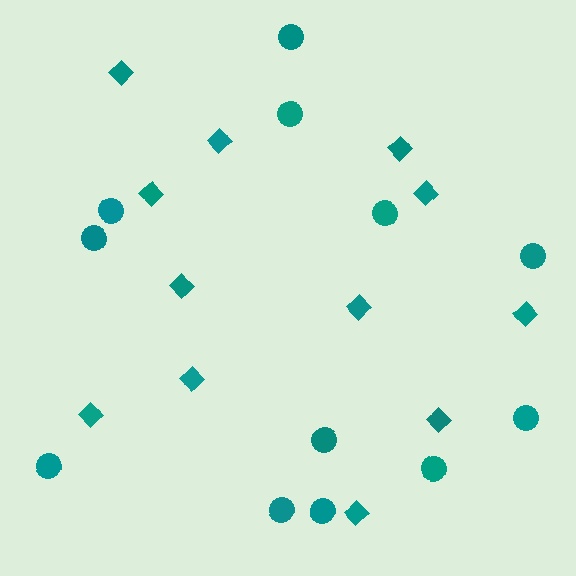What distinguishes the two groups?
There are 2 groups: one group of diamonds (12) and one group of circles (12).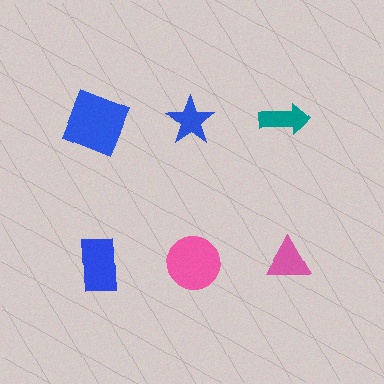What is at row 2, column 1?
A blue rectangle.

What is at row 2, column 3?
A pink triangle.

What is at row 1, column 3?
A teal arrow.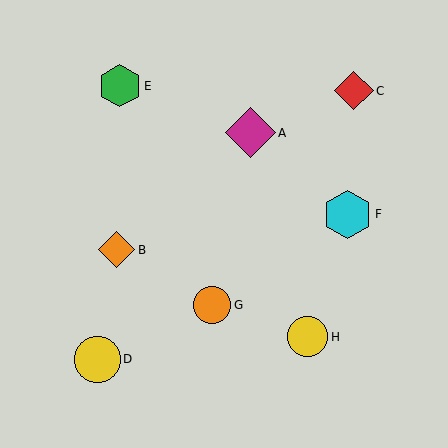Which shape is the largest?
The magenta diamond (labeled A) is the largest.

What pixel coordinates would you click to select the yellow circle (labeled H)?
Click at (308, 337) to select the yellow circle H.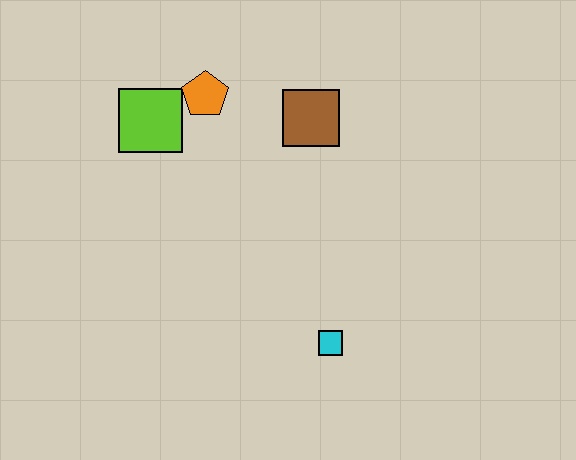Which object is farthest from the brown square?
The cyan square is farthest from the brown square.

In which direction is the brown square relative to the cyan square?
The brown square is above the cyan square.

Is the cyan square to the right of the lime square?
Yes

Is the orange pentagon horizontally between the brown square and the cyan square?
No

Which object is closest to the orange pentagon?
The lime square is closest to the orange pentagon.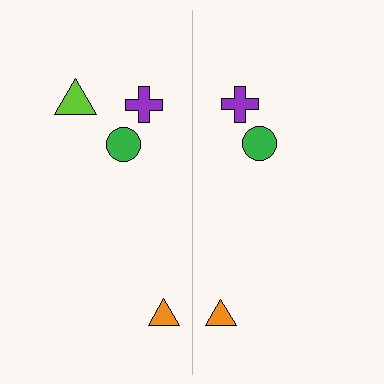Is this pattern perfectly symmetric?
No, the pattern is not perfectly symmetric. A lime triangle is missing from the right side.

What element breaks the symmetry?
A lime triangle is missing from the right side.